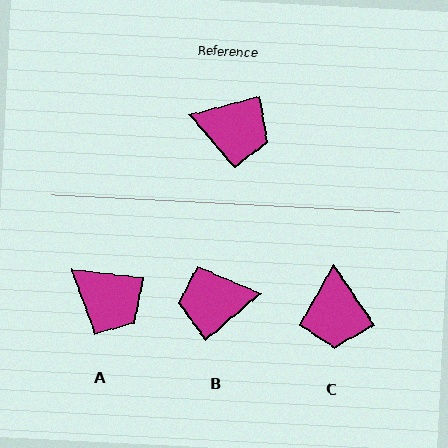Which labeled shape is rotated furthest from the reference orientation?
B, about 155 degrees away.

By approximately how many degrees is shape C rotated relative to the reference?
Approximately 70 degrees clockwise.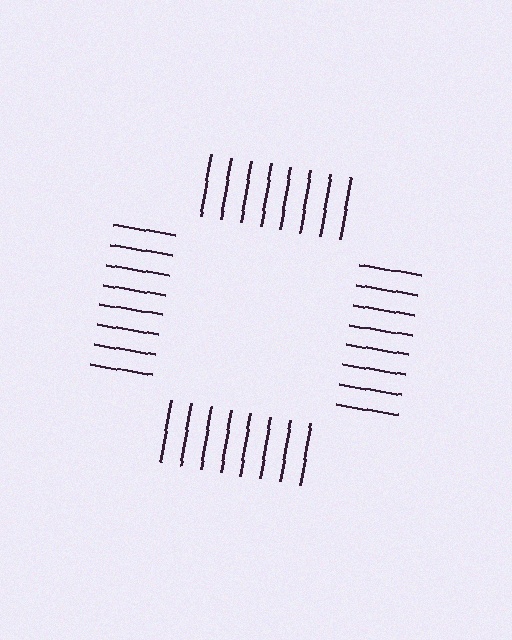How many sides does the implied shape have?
4 sides — the line-ends trace a square.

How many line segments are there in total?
32 — 8 along each of the 4 edges.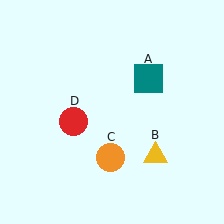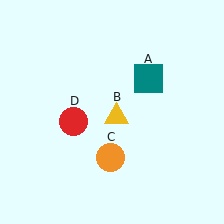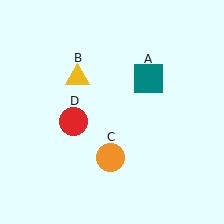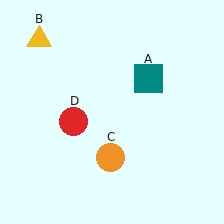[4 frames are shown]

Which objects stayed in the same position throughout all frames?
Teal square (object A) and orange circle (object C) and red circle (object D) remained stationary.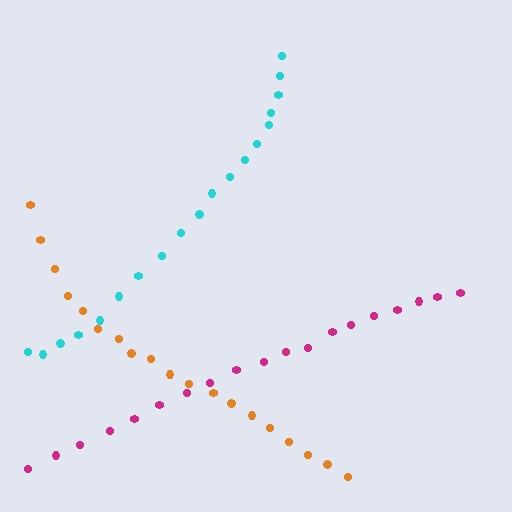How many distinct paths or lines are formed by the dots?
There are 3 distinct paths.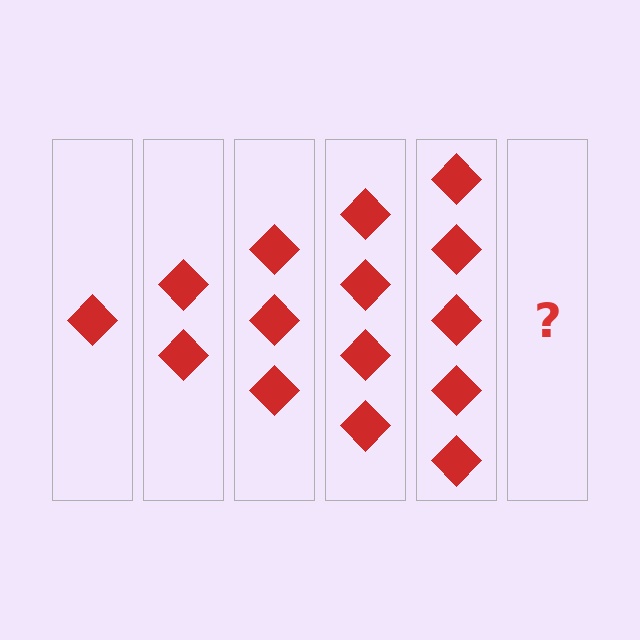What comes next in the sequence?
The next element should be 6 diamonds.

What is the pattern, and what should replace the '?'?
The pattern is that each step adds one more diamond. The '?' should be 6 diamonds.